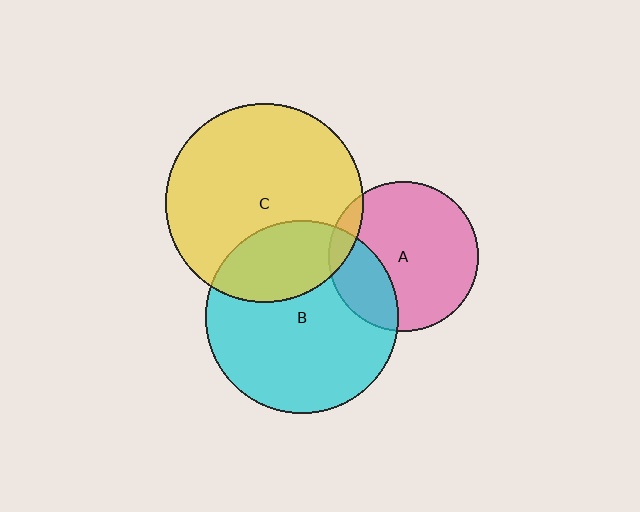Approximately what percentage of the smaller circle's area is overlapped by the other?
Approximately 30%.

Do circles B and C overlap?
Yes.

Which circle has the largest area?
Circle C (yellow).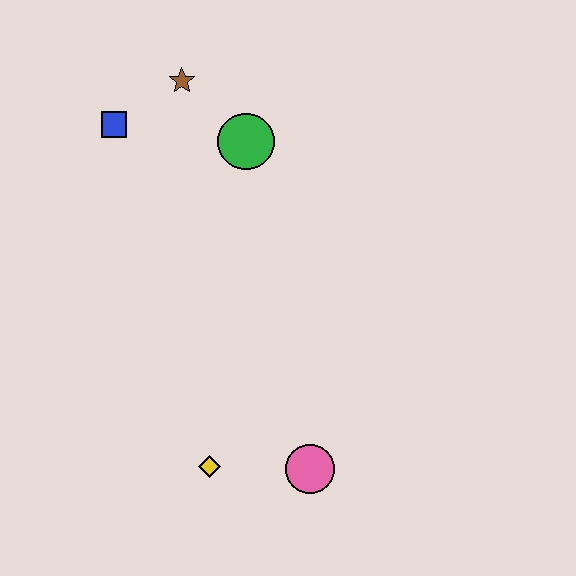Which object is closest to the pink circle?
The yellow diamond is closest to the pink circle.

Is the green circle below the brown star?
Yes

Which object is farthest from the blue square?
The pink circle is farthest from the blue square.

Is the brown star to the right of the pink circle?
No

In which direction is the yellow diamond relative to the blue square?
The yellow diamond is below the blue square.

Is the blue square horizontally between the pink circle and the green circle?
No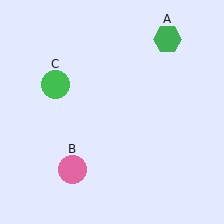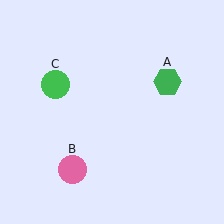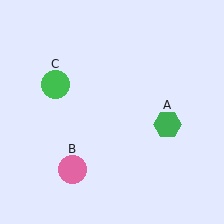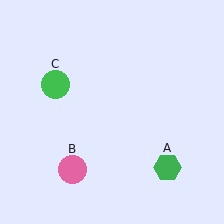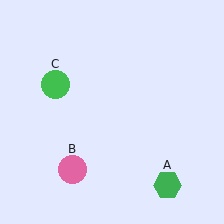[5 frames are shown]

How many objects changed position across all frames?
1 object changed position: green hexagon (object A).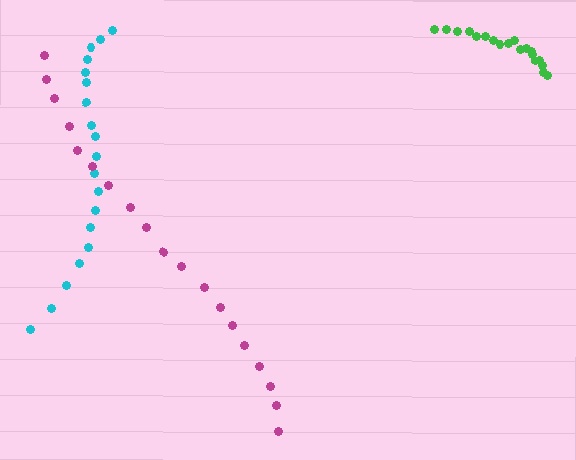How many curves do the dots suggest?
There are 3 distinct paths.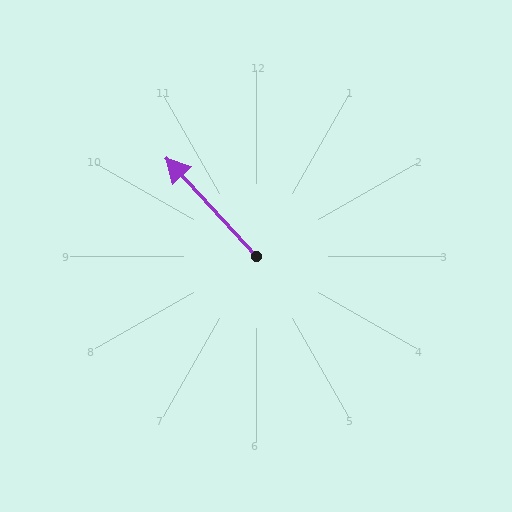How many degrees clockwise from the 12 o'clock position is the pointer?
Approximately 318 degrees.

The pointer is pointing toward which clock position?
Roughly 11 o'clock.